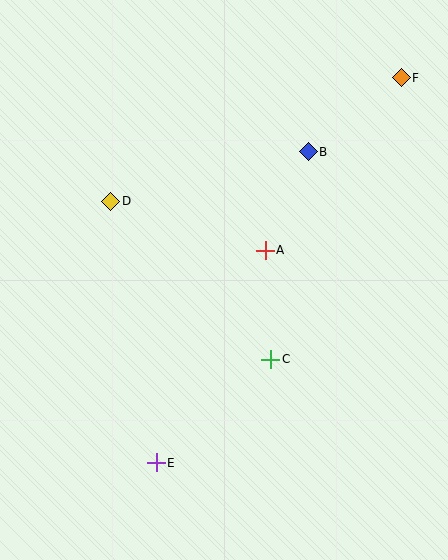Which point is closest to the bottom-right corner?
Point C is closest to the bottom-right corner.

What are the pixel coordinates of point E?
Point E is at (156, 463).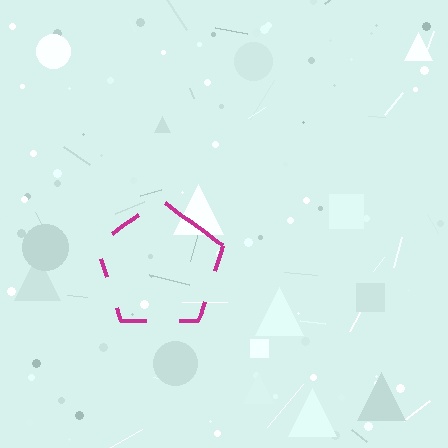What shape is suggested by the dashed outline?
The dashed outline suggests a pentagon.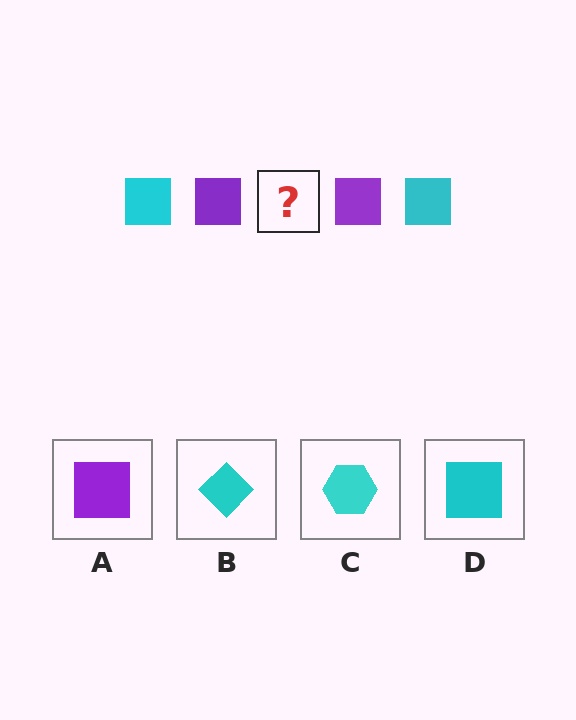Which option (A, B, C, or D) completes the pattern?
D.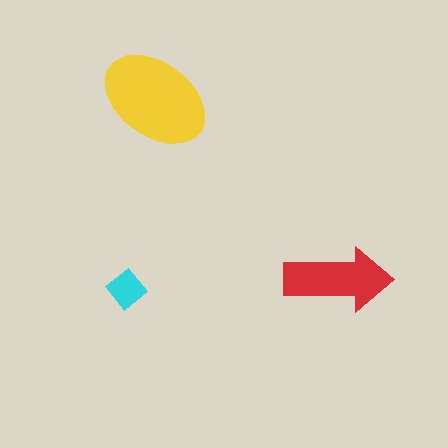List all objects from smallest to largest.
The cyan diamond, the red arrow, the yellow ellipse.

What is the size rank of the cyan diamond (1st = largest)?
3rd.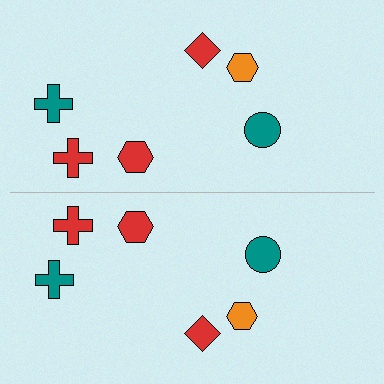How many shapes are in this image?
There are 12 shapes in this image.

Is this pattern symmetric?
Yes, this pattern has bilateral (reflection) symmetry.